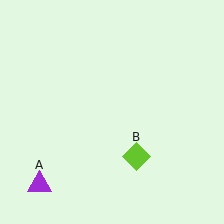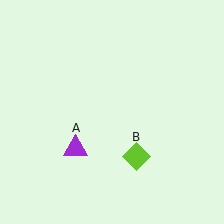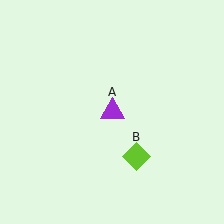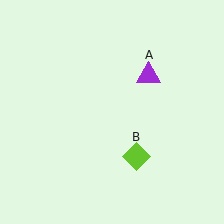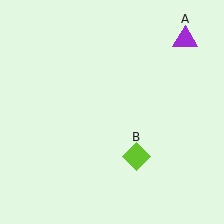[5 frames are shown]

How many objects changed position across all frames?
1 object changed position: purple triangle (object A).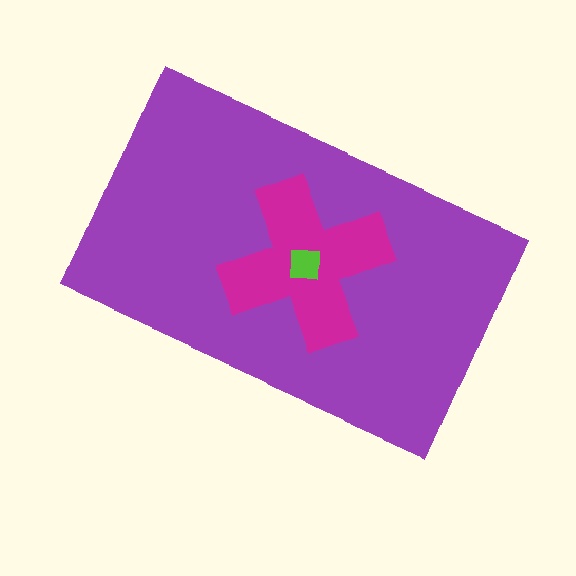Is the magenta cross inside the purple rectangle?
Yes.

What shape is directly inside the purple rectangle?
The magenta cross.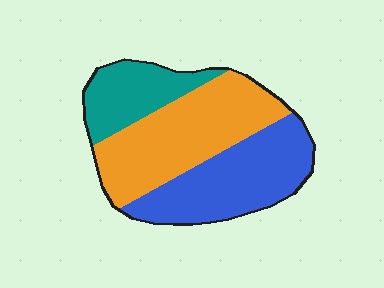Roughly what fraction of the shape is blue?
Blue covers roughly 35% of the shape.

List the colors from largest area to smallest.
From largest to smallest: orange, blue, teal.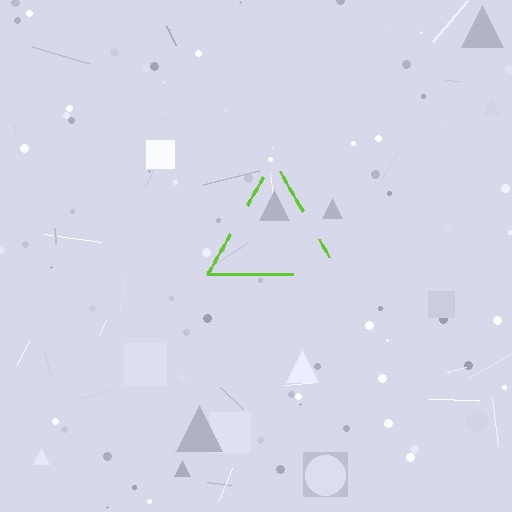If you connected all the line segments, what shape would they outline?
They would outline a triangle.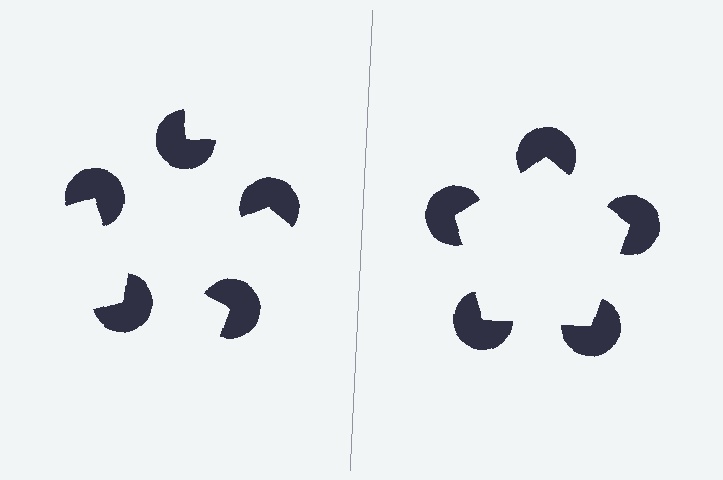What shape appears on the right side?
An illusory pentagon.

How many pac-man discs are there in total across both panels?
10 — 5 on each side.